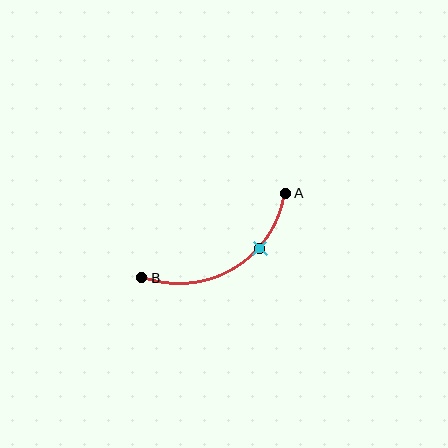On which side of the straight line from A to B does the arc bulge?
The arc bulges below the straight line connecting A and B.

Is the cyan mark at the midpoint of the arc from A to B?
No. The cyan mark lies on the arc but is closer to endpoint A. The arc midpoint would be at the point on the curve equidistant along the arc from both A and B.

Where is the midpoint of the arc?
The arc midpoint is the point on the curve farthest from the straight line joining A and B. It sits below that line.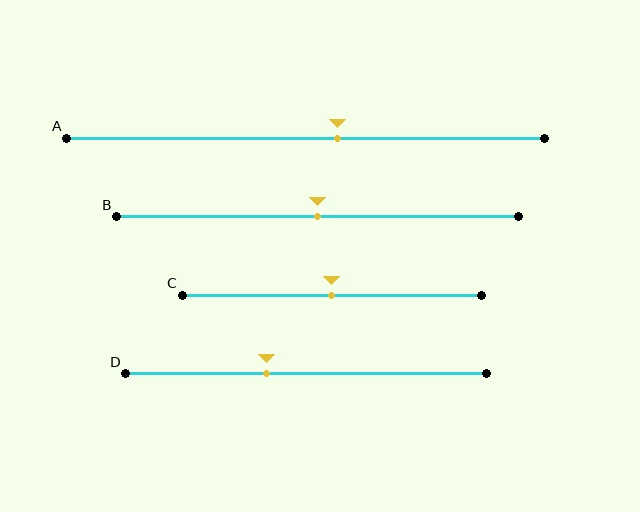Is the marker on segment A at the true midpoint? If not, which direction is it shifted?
No, the marker on segment A is shifted to the right by about 7% of the segment length.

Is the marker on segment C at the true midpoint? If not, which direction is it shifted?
Yes, the marker on segment C is at the true midpoint.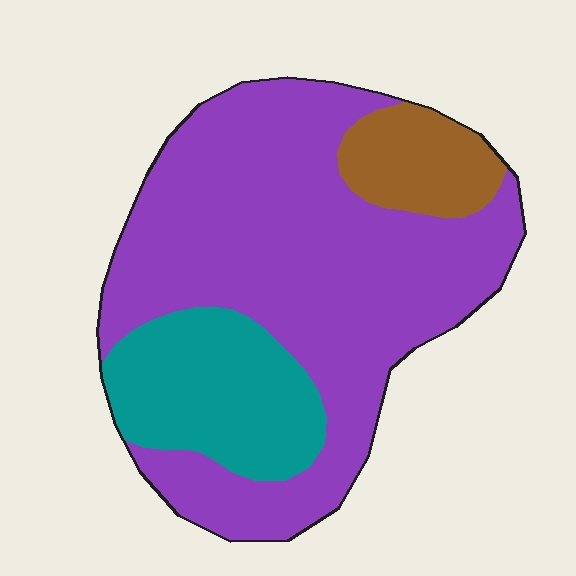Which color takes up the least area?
Brown, at roughly 10%.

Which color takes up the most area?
Purple, at roughly 70%.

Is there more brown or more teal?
Teal.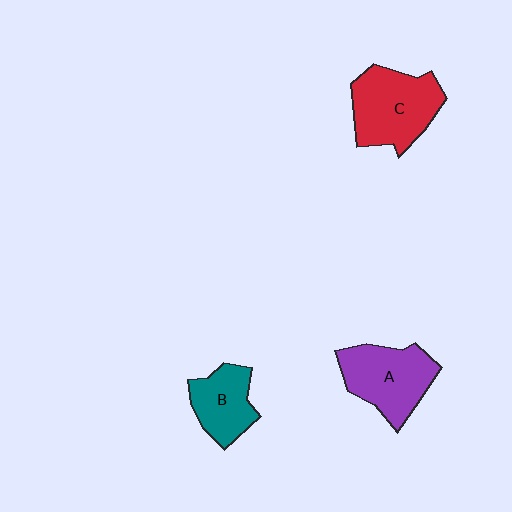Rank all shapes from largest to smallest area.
From largest to smallest: C (red), A (purple), B (teal).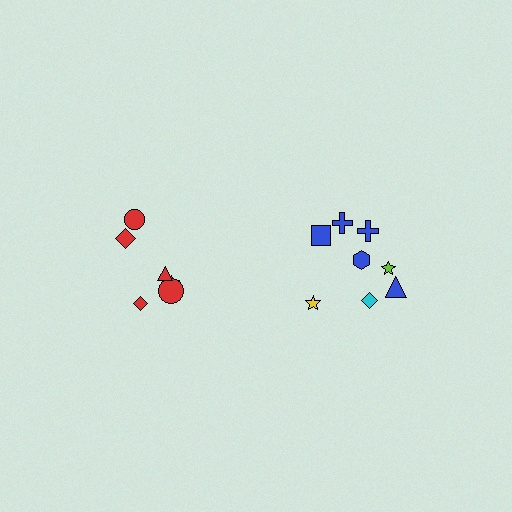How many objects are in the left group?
There are 6 objects.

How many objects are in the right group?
There are 8 objects.